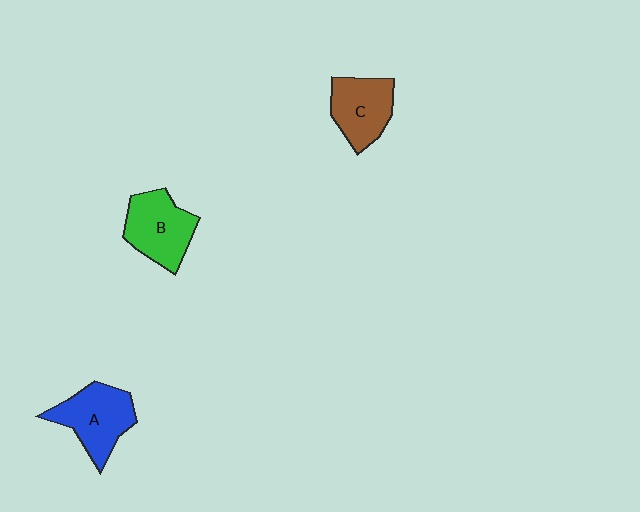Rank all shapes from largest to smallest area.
From largest to smallest: A (blue), B (green), C (brown).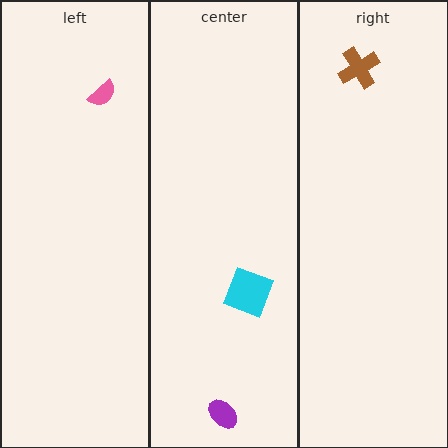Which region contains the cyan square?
The center region.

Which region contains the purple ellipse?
The center region.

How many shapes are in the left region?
1.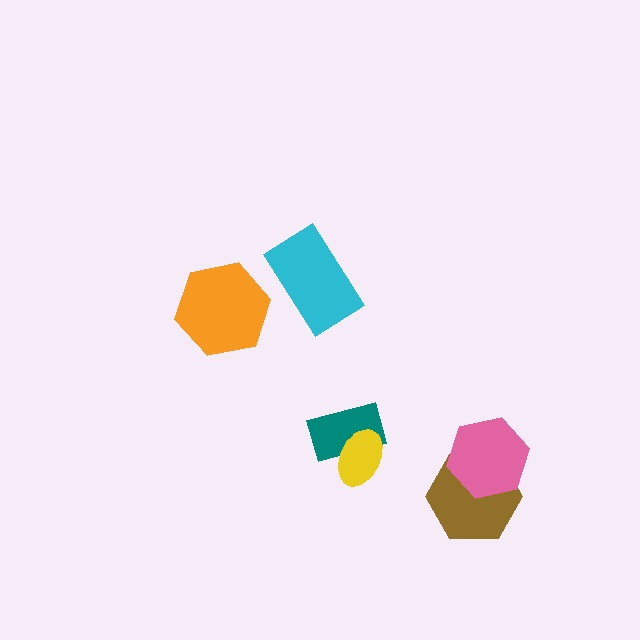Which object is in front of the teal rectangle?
The yellow ellipse is in front of the teal rectangle.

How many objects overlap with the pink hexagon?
1 object overlaps with the pink hexagon.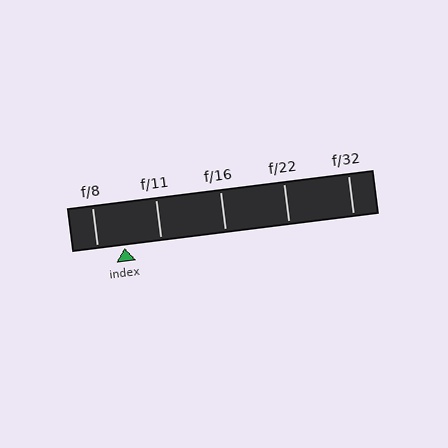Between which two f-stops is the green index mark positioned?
The index mark is between f/8 and f/11.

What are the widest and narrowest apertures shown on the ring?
The widest aperture shown is f/8 and the narrowest is f/32.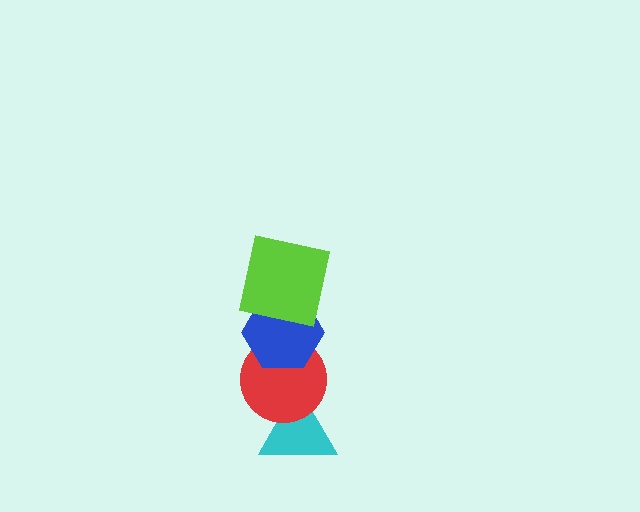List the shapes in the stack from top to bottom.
From top to bottom: the lime square, the blue hexagon, the red circle, the cyan triangle.